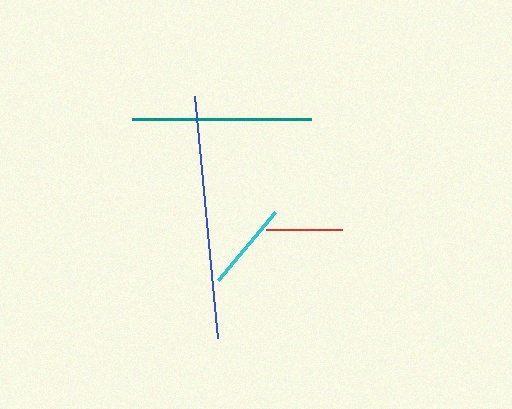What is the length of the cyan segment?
The cyan segment is approximately 89 pixels long.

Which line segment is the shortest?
The red line is the shortest at approximately 77 pixels.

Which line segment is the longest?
The blue line is the longest at approximately 243 pixels.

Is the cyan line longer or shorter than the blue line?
The blue line is longer than the cyan line.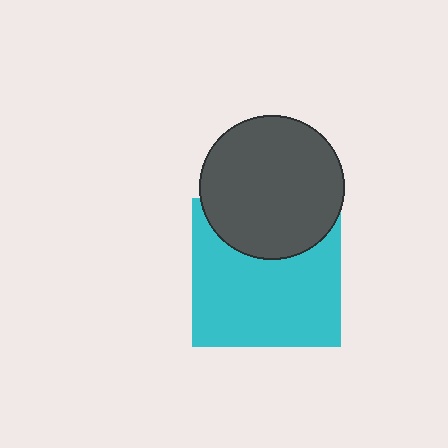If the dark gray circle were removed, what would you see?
You would see the complete cyan square.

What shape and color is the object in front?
The object in front is a dark gray circle.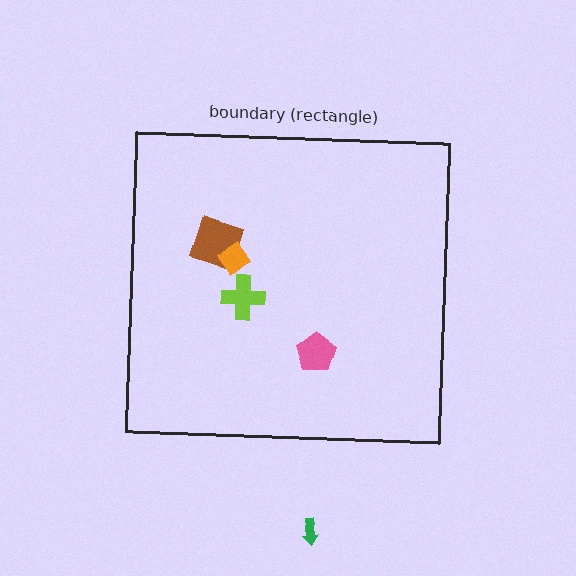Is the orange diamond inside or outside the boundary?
Inside.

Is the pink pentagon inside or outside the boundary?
Inside.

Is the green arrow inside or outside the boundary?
Outside.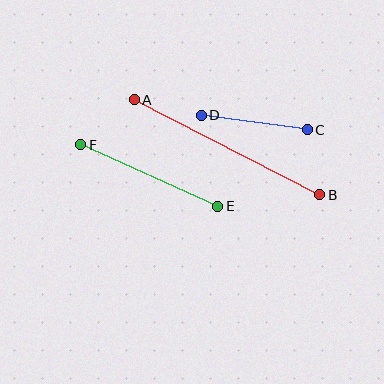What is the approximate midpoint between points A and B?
The midpoint is at approximately (227, 147) pixels.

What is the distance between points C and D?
The distance is approximately 107 pixels.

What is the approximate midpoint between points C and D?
The midpoint is at approximately (254, 123) pixels.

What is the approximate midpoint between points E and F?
The midpoint is at approximately (149, 175) pixels.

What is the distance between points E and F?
The distance is approximately 150 pixels.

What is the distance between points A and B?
The distance is approximately 209 pixels.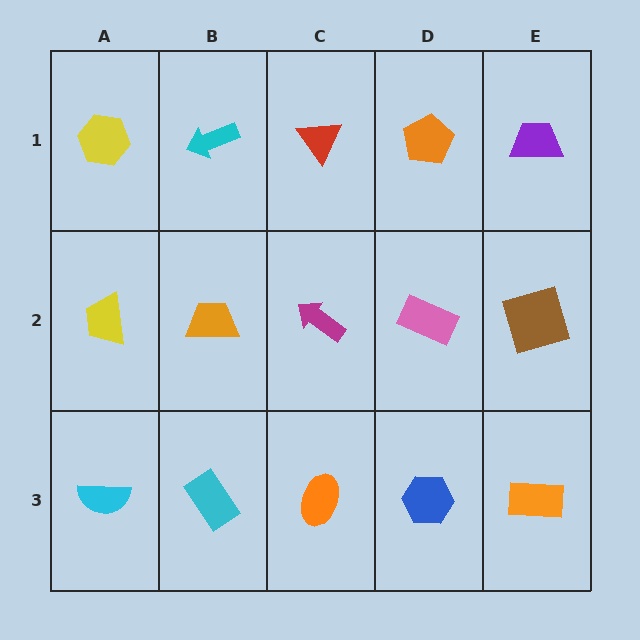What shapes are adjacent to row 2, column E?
A purple trapezoid (row 1, column E), an orange rectangle (row 3, column E), a pink rectangle (row 2, column D).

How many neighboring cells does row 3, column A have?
2.